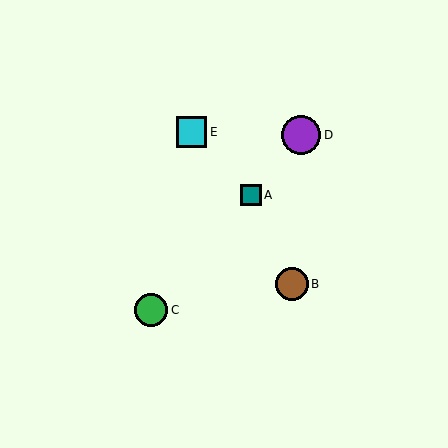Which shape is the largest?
The purple circle (labeled D) is the largest.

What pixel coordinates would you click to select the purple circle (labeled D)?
Click at (301, 135) to select the purple circle D.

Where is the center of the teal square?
The center of the teal square is at (251, 195).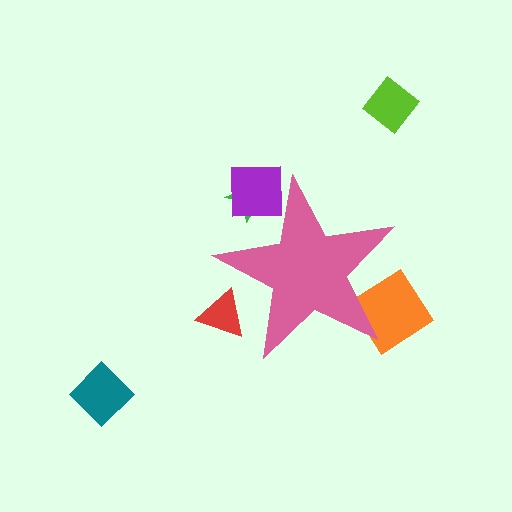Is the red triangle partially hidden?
Yes, the red triangle is partially hidden behind the pink star.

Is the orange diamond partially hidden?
Yes, the orange diamond is partially hidden behind the pink star.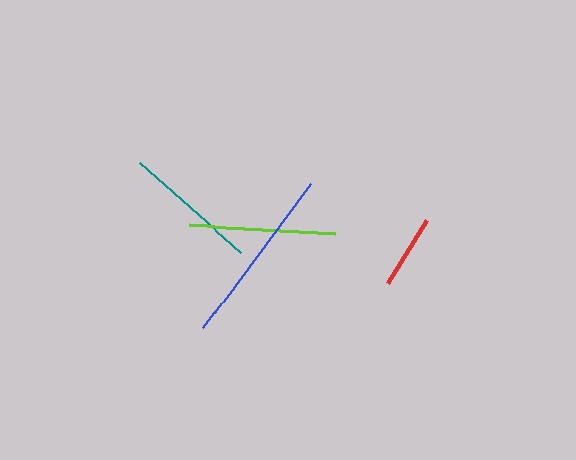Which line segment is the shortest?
The red line is the shortest at approximately 74 pixels.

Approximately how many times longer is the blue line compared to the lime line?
The blue line is approximately 1.2 times the length of the lime line.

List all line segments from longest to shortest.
From longest to shortest: blue, lime, teal, red.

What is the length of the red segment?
The red segment is approximately 74 pixels long.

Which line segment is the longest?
The blue line is the longest at approximately 181 pixels.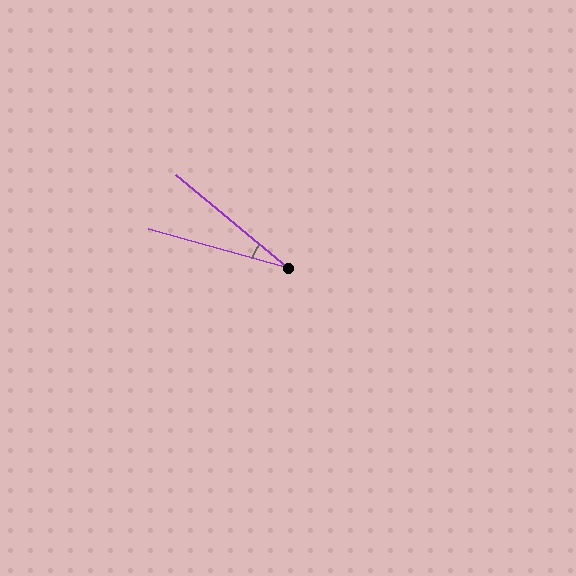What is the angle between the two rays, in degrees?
Approximately 24 degrees.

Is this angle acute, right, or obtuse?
It is acute.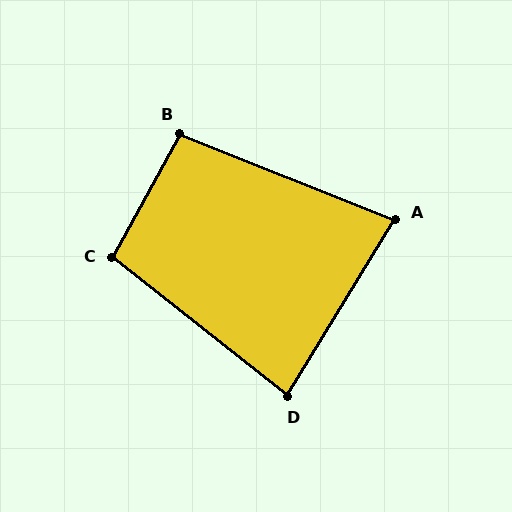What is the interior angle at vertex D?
Approximately 83 degrees (acute).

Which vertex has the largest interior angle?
C, at approximately 100 degrees.